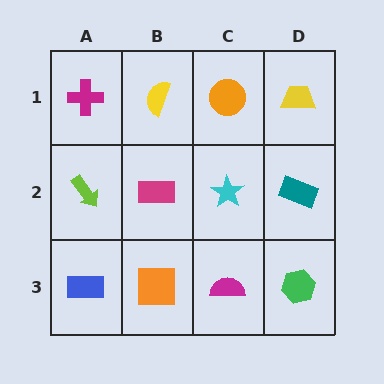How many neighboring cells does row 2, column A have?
3.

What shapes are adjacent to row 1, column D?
A teal rectangle (row 2, column D), an orange circle (row 1, column C).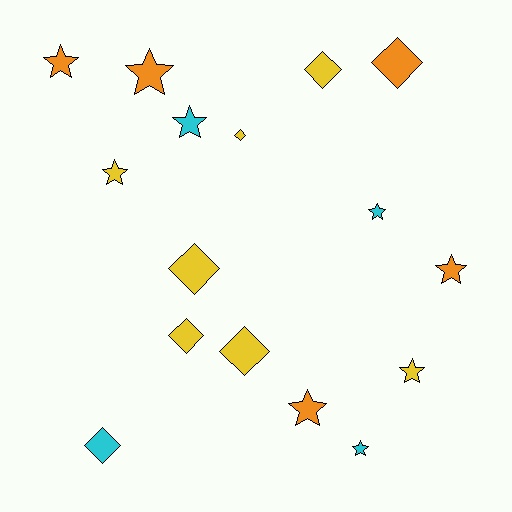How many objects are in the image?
There are 16 objects.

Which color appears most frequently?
Yellow, with 7 objects.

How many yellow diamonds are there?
There are 5 yellow diamonds.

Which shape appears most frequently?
Star, with 9 objects.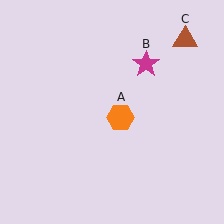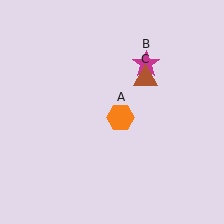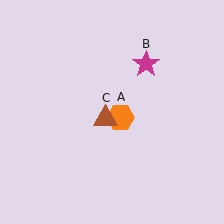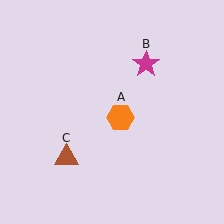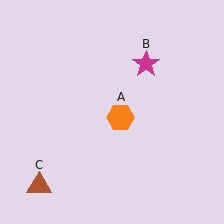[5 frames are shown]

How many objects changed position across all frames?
1 object changed position: brown triangle (object C).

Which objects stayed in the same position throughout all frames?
Orange hexagon (object A) and magenta star (object B) remained stationary.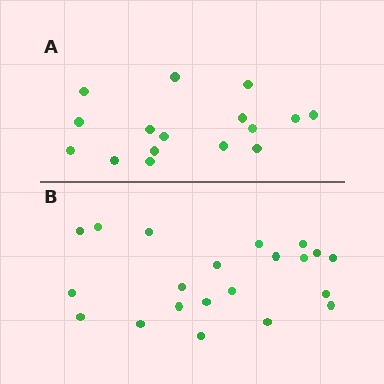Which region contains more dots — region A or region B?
Region B (the bottom region) has more dots.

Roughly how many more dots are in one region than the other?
Region B has about 5 more dots than region A.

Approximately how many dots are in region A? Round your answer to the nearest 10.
About 20 dots. (The exact count is 16, which rounds to 20.)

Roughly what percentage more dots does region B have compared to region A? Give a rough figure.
About 30% more.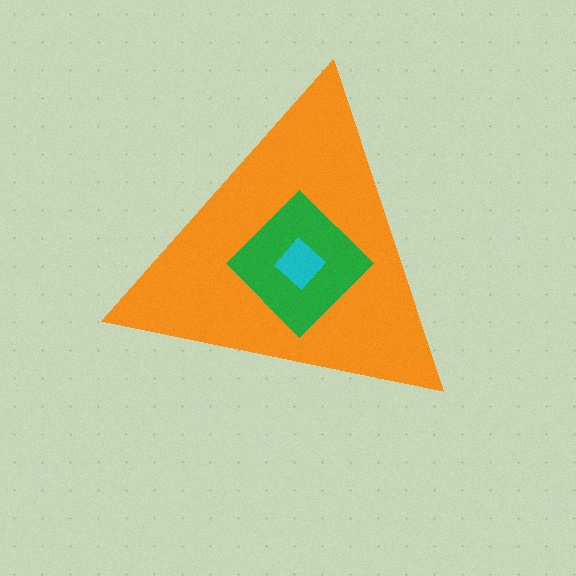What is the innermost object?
The cyan diamond.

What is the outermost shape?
The orange triangle.